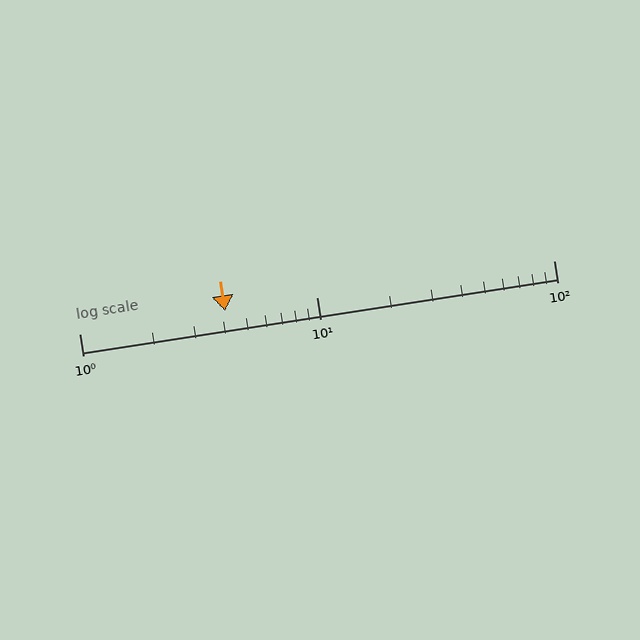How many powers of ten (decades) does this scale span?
The scale spans 2 decades, from 1 to 100.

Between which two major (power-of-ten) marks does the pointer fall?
The pointer is between 1 and 10.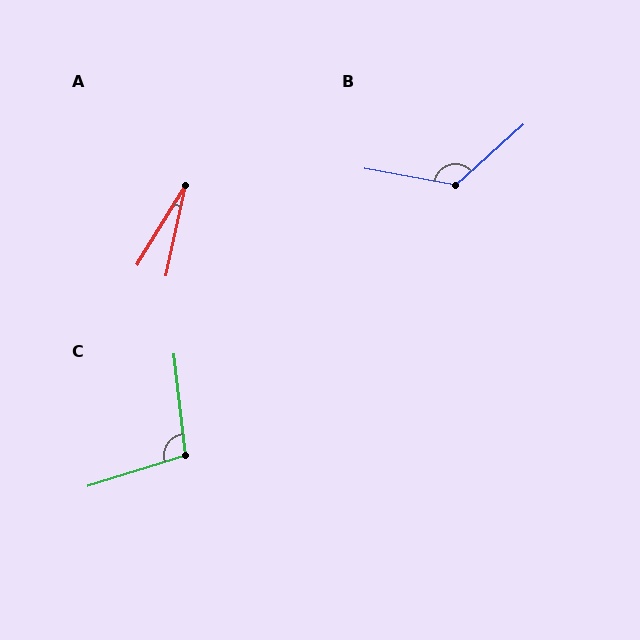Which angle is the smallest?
A, at approximately 20 degrees.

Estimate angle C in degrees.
Approximately 101 degrees.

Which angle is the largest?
B, at approximately 127 degrees.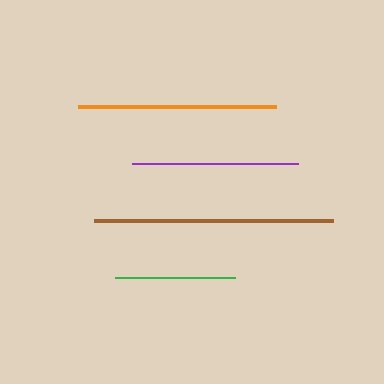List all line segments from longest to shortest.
From longest to shortest: brown, orange, purple, green.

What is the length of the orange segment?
The orange segment is approximately 198 pixels long.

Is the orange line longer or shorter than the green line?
The orange line is longer than the green line.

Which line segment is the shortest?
The green line is the shortest at approximately 120 pixels.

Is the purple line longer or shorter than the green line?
The purple line is longer than the green line.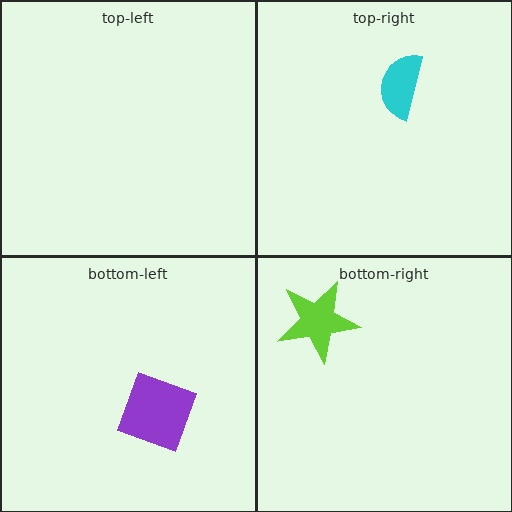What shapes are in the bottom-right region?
The lime star.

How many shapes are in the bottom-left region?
1.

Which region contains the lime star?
The bottom-right region.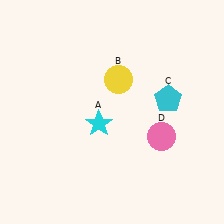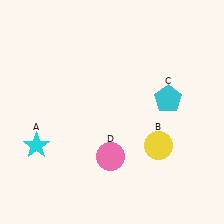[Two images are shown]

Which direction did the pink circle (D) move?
The pink circle (D) moved left.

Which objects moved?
The objects that moved are: the cyan star (A), the yellow circle (B), the pink circle (D).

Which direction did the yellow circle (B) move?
The yellow circle (B) moved down.